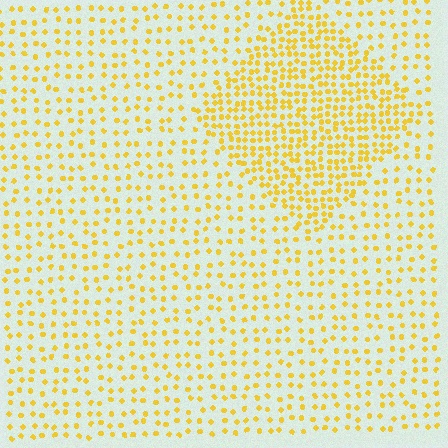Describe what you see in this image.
The image contains small yellow elements arranged at two different densities. A diamond-shaped region is visible where the elements are more densely packed than the surrounding area.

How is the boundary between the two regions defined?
The boundary is defined by a change in element density (approximately 2.2x ratio). All elements are the same color, size, and shape.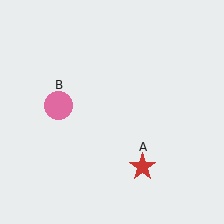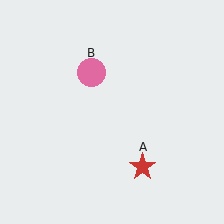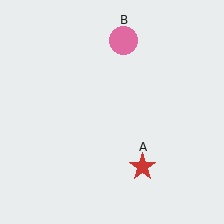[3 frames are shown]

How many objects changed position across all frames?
1 object changed position: pink circle (object B).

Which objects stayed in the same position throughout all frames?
Red star (object A) remained stationary.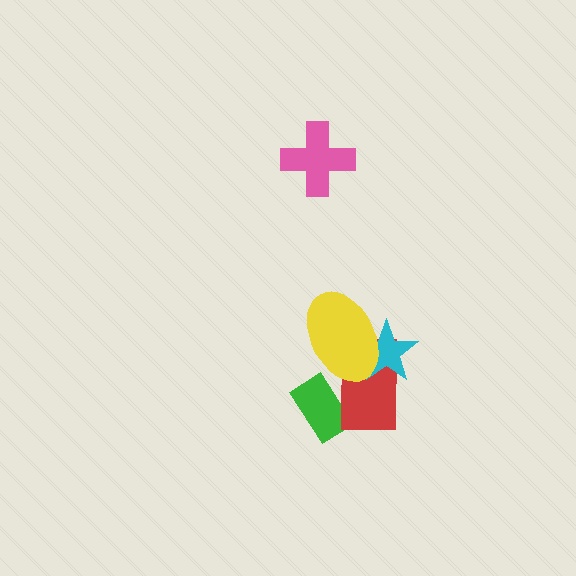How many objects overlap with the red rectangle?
3 objects overlap with the red rectangle.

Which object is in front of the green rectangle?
The red rectangle is in front of the green rectangle.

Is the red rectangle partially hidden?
Yes, it is partially covered by another shape.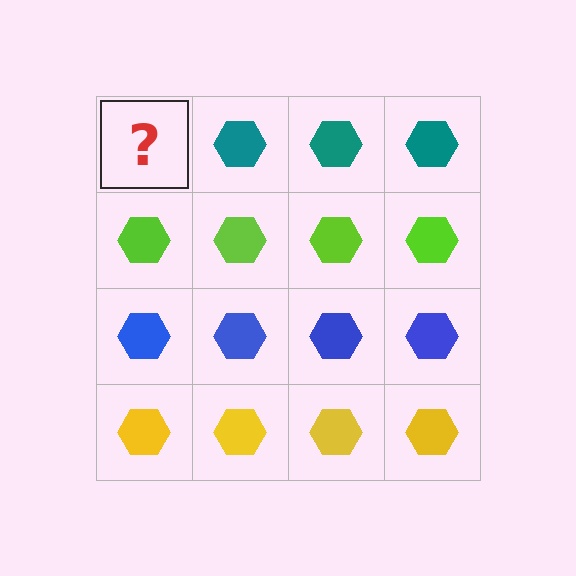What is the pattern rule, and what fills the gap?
The rule is that each row has a consistent color. The gap should be filled with a teal hexagon.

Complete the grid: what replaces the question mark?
The question mark should be replaced with a teal hexagon.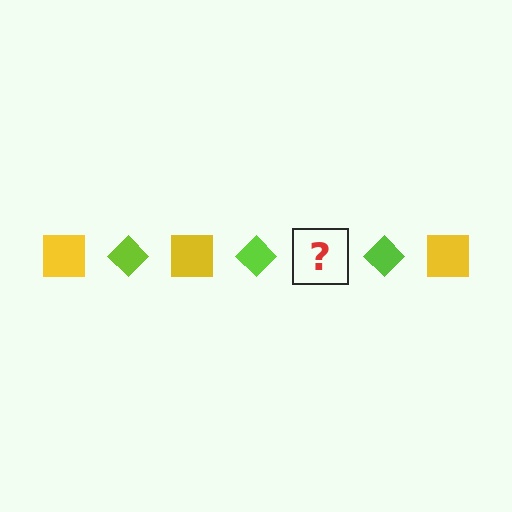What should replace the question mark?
The question mark should be replaced with a yellow square.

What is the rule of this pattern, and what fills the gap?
The rule is that the pattern alternates between yellow square and lime diamond. The gap should be filled with a yellow square.